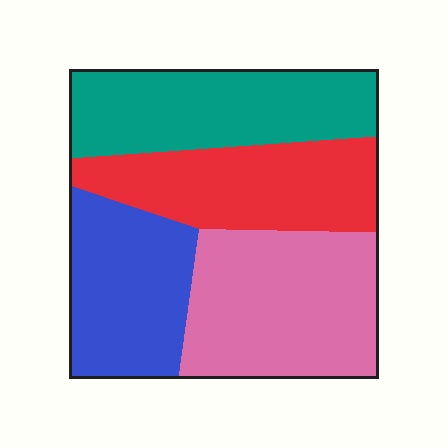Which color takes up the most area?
Pink, at roughly 30%.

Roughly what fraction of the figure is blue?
Blue takes up about one fifth (1/5) of the figure.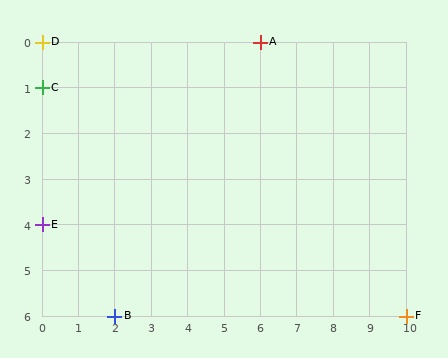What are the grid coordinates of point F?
Point F is at grid coordinates (10, 6).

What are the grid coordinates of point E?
Point E is at grid coordinates (0, 4).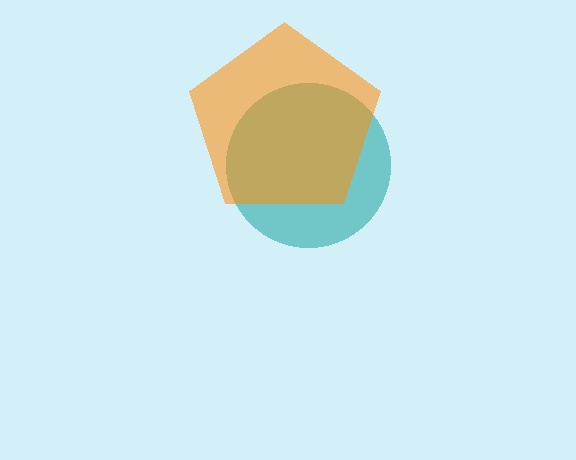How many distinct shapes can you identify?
There are 2 distinct shapes: a teal circle, an orange pentagon.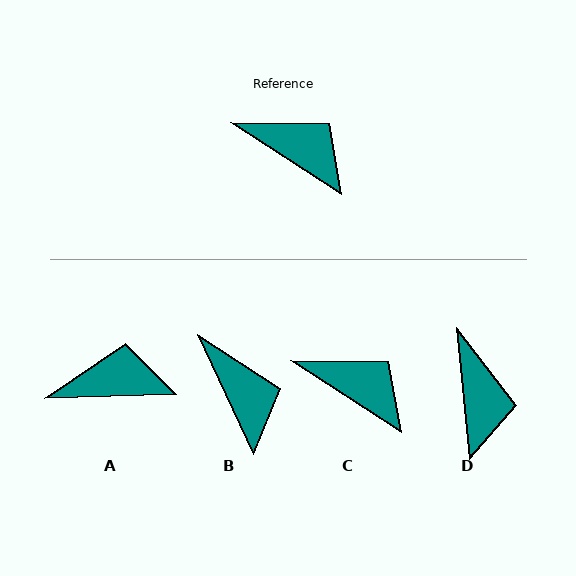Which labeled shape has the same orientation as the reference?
C.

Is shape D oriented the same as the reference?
No, it is off by about 51 degrees.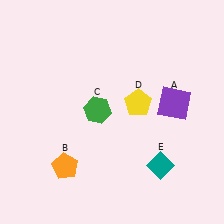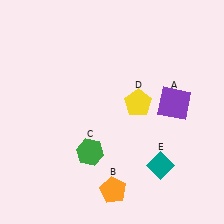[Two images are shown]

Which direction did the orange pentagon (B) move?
The orange pentagon (B) moved right.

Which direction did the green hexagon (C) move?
The green hexagon (C) moved down.